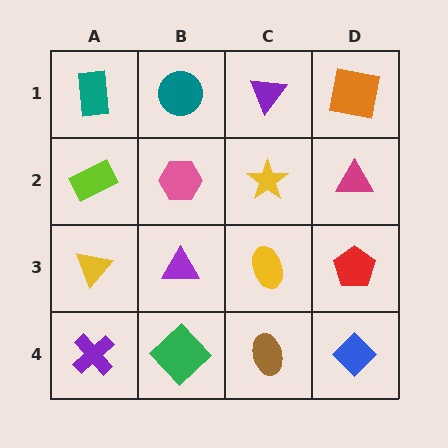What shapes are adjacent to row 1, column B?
A pink hexagon (row 2, column B), a teal rectangle (row 1, column A), a purple triangle (row 1, column C).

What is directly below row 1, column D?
A magenta triangle.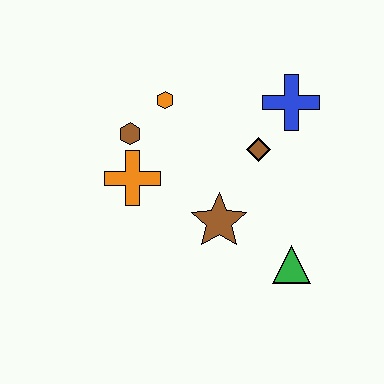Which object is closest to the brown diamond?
The blue cross is closest to the brown diamond.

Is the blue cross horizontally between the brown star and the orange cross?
No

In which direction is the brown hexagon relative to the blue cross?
The brown hexagon is to the left of the blue cross.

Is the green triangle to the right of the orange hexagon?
Yes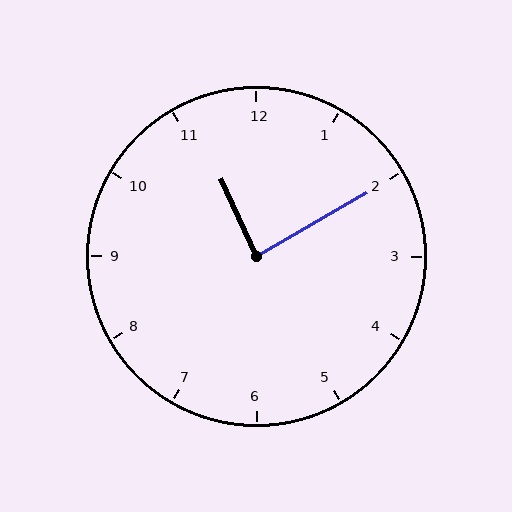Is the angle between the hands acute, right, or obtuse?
It is right.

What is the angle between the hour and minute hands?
Approximately 85 degrees.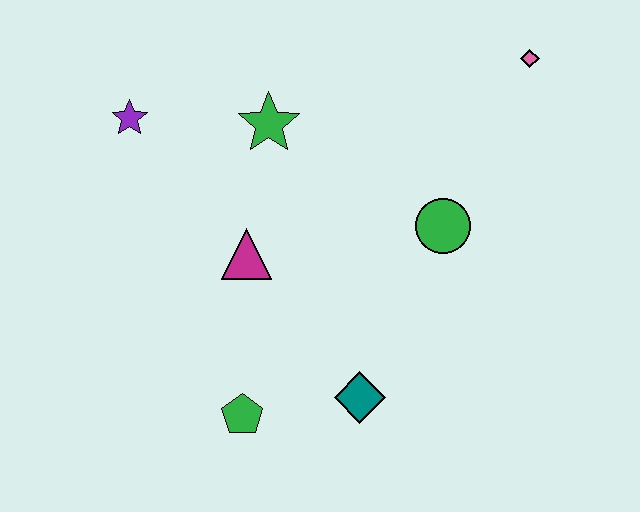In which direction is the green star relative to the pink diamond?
The green star is to the left of the pink diamond.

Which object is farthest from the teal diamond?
The pink diamond is farthest from the teal diamond.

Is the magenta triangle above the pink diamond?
No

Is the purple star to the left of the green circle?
Yes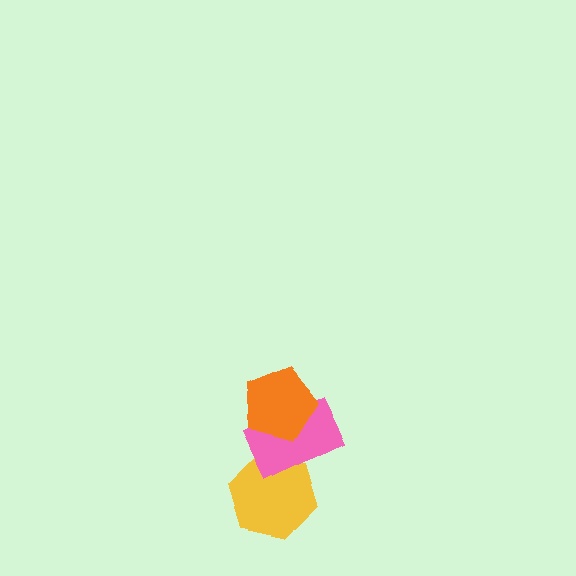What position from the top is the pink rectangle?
The pink rectangle is 2nd from the top.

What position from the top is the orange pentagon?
The orange pentagon is 1st from the top.